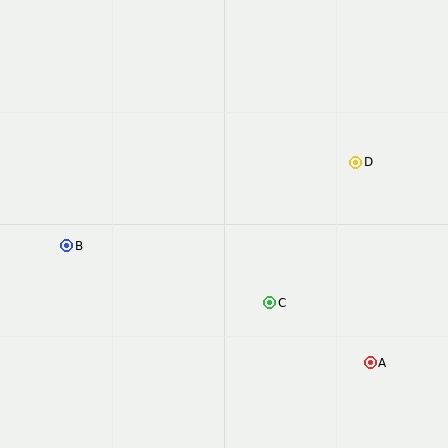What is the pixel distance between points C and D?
The distance between C and D is 165 pixels.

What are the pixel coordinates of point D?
Point D is at (356, 162).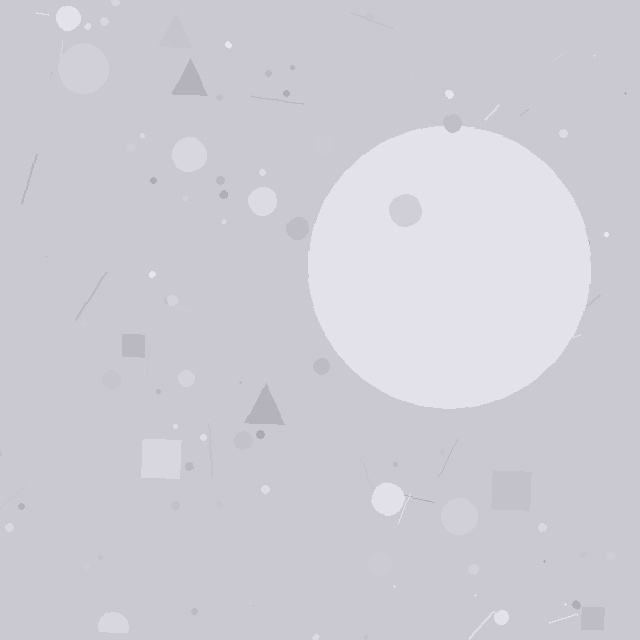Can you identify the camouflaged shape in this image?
The camouflaged shape is a circle.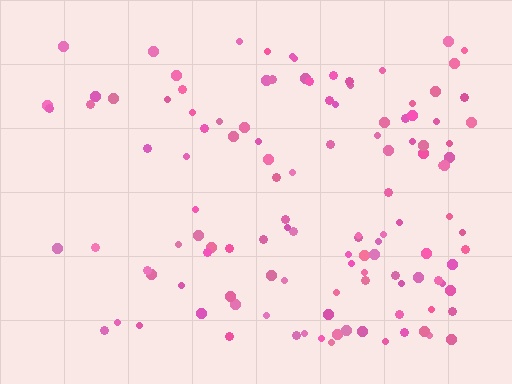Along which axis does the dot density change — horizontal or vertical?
Horizontal.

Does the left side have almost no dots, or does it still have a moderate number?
Still a moderate number, just noticeably fewer than the right.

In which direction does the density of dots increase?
From left to right, with the right side densest.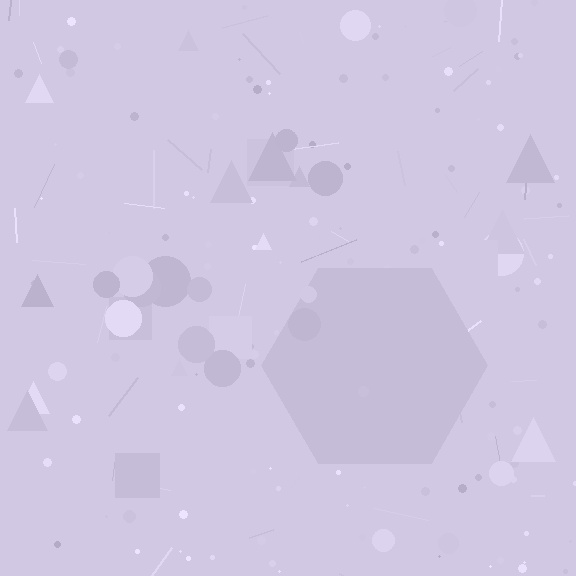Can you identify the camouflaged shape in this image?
The camouflaged shape is a hexagon.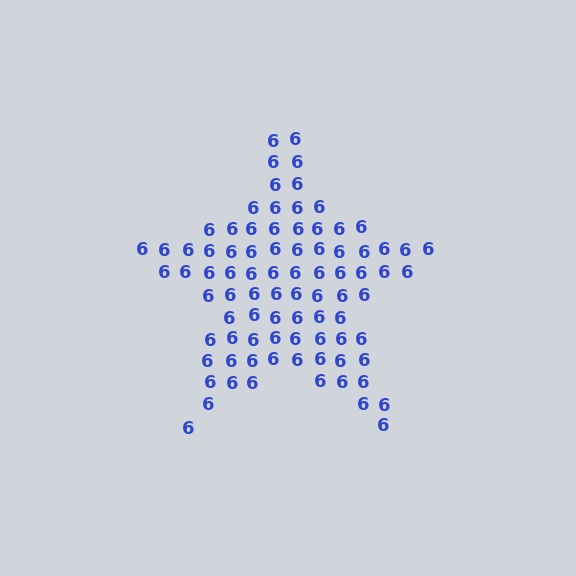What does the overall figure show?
The overall figure shows a star.